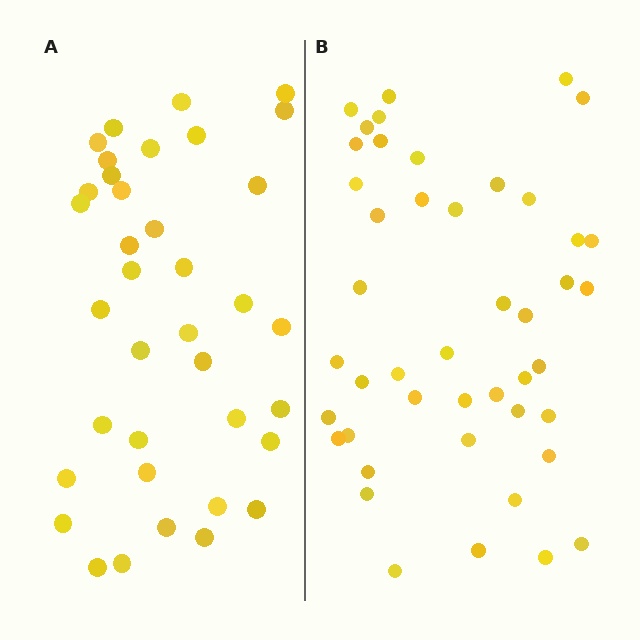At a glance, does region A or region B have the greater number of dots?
Region B (the right region) has more dots.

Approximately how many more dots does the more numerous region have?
Region B has roughly 8 or so more dots than region A.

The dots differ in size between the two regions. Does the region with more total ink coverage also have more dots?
No. Region A has more total ink coverage because its dots are larger, but region B actually contains more individual dots. Total area can be misleading — the number of items is what matters here.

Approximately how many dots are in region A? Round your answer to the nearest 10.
About 40 dots. (The exact count is 37, which rounds to 40.)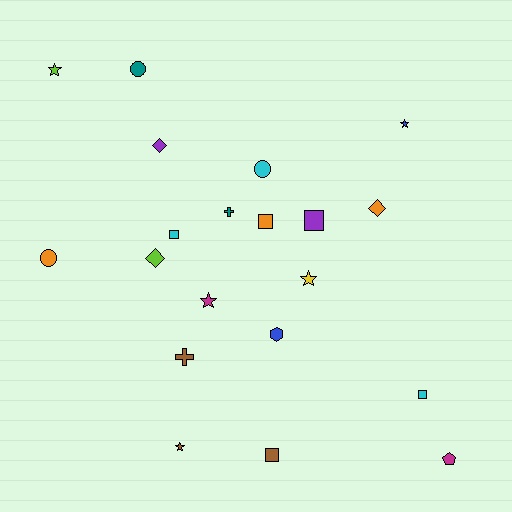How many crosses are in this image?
There are 2 crosses.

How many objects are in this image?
There are 20 objects.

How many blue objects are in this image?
There are 2 blue objects.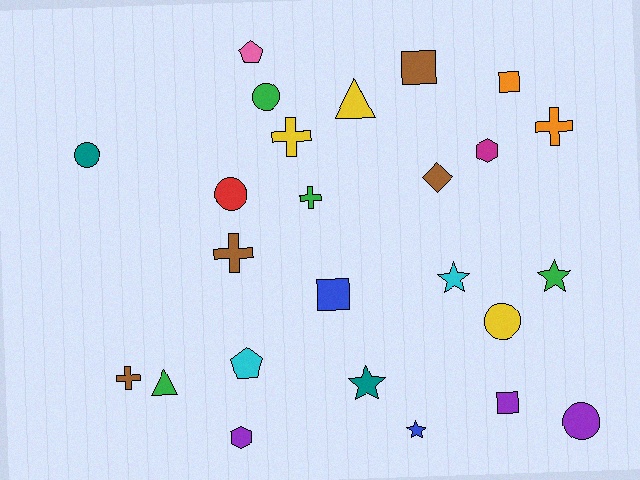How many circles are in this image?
There are 5 circles.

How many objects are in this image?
There are 25 objects.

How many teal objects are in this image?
There are 2 teal objects.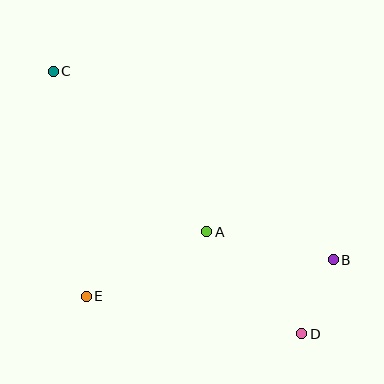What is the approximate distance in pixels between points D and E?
The distance between D and E is approximately 219 pixels.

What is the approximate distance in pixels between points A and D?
The distance between A and D is approximately 139 pixels.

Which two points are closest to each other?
Points B and D are closest to each other.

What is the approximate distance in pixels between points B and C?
The distance between B and C is approximately 338 pixels.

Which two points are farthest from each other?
Points C and D are farthest from each other.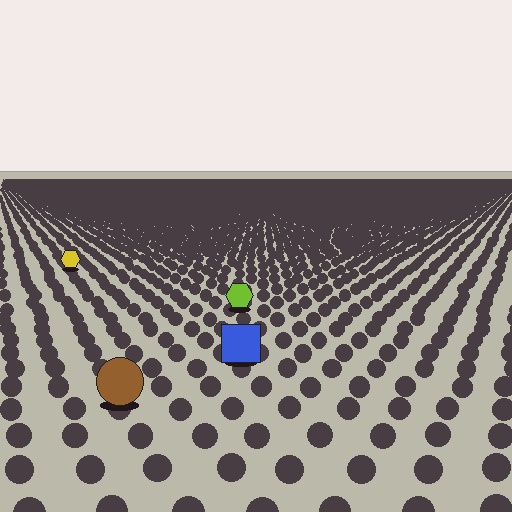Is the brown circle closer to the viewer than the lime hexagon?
Yes. The brown circle is closer — you can tell from the texture gradient: the ground texture is coarser near it.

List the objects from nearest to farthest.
From nearest to farthest: the brown circle, the blue square, the lime hexagon, the yellow hexagon.